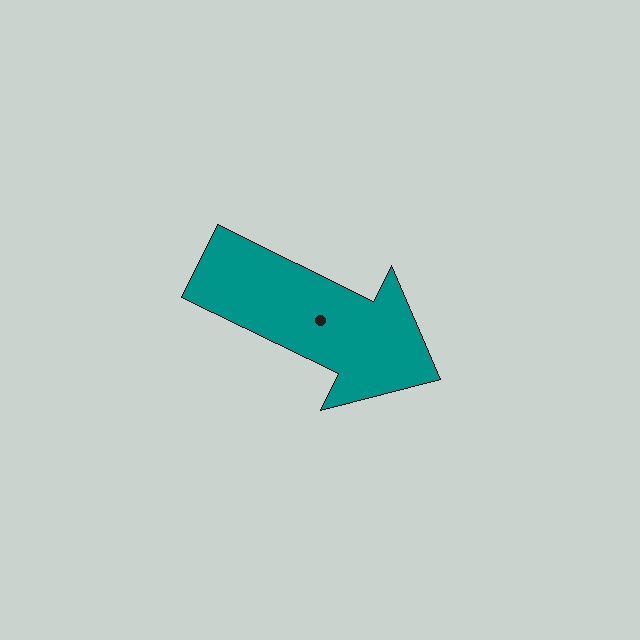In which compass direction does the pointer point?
Southeast.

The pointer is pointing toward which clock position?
Roughly 4 o'clock.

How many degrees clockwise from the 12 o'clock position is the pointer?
Approximately 116 degrees.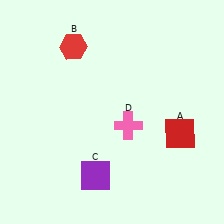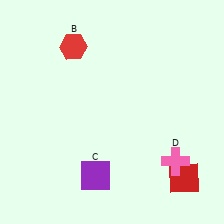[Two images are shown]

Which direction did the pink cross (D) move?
The pink cross (D) moved right.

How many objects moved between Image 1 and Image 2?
2 objects moved between the two images.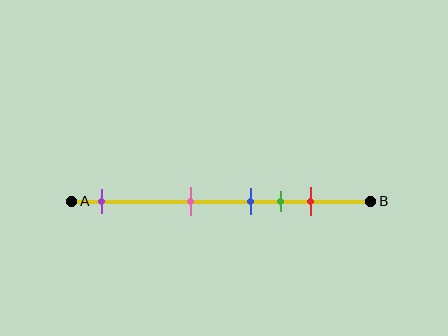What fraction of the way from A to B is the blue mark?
The blue mark is approximately 60% (0.6) of the way from A to B.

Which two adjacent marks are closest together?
The blue and green marks are the closest adjacent pair.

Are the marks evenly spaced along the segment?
No, the marks are not evenly spaced.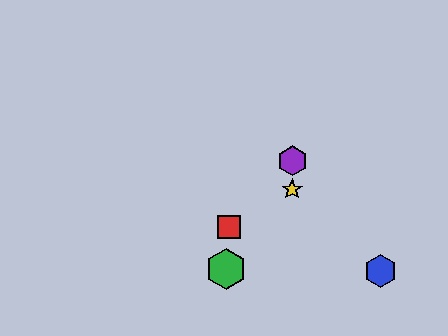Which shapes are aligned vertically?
The yellow star, the purple hexagon are aligned vertically.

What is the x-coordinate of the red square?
The red square is at x≈229.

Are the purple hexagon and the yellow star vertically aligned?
Yes, both are at x≈292.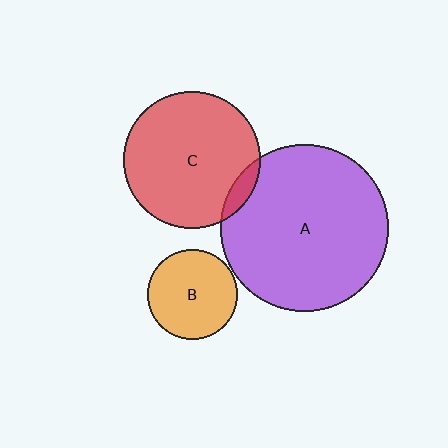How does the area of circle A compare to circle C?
Approximately 1.5 times.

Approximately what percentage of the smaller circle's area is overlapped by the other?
Approximately 5%.